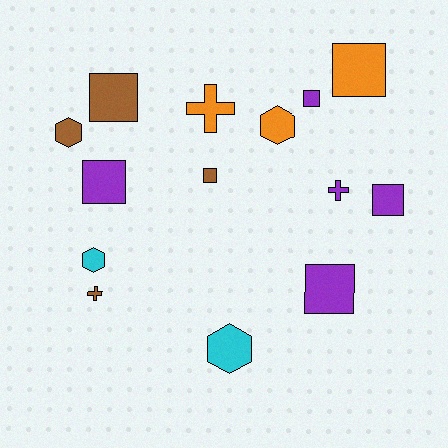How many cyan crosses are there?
There are no cyan crosses.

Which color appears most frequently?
Purple, with 5 objects.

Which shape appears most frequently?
Square, with 7 objects.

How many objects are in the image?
There are 14 objects.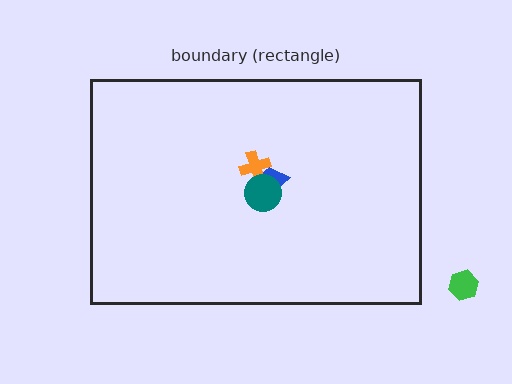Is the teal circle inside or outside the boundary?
Inside.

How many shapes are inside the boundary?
3 inside, 1 outside.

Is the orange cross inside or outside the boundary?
Inside.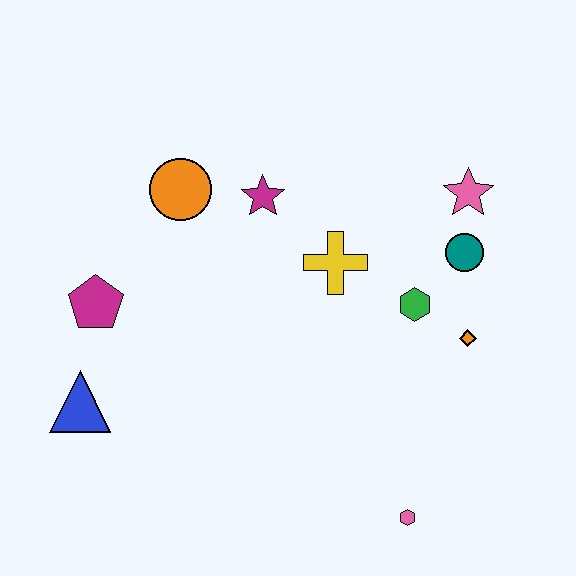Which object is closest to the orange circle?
The magenta star is closest to the orange circle.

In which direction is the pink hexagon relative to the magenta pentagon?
The pink hexagon is to the right of the magenta pentagon.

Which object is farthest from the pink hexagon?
The orange circle is farthest from the pink hexagon.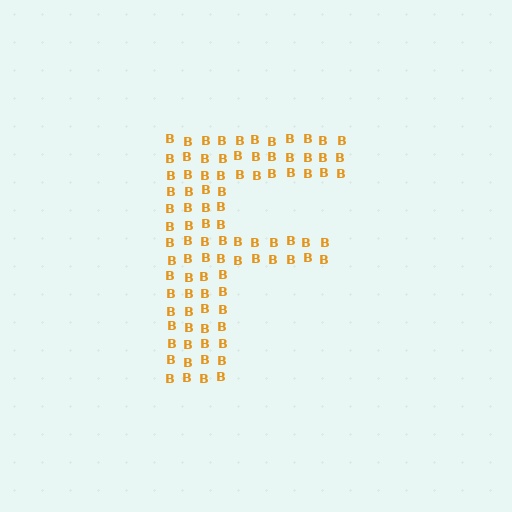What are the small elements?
The small elements are letter B's.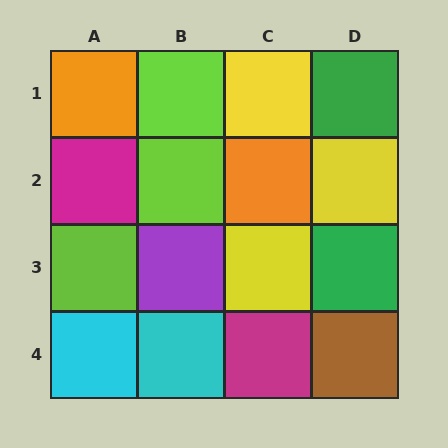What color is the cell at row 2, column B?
Lime.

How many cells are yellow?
3 cells are yellow.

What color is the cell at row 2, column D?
Yellow.